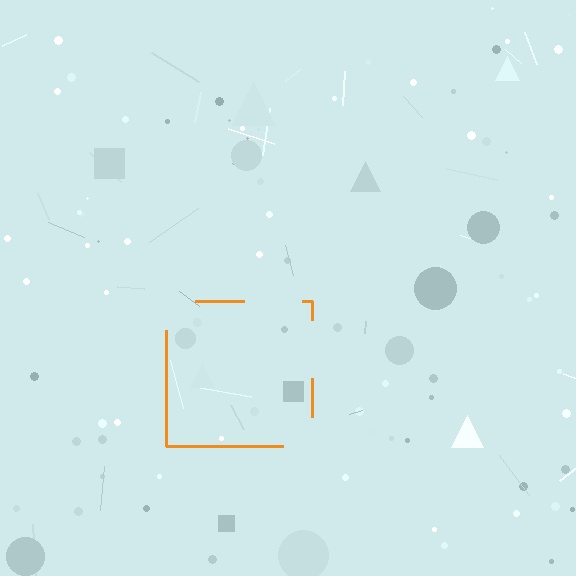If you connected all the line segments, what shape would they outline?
They would outline a square.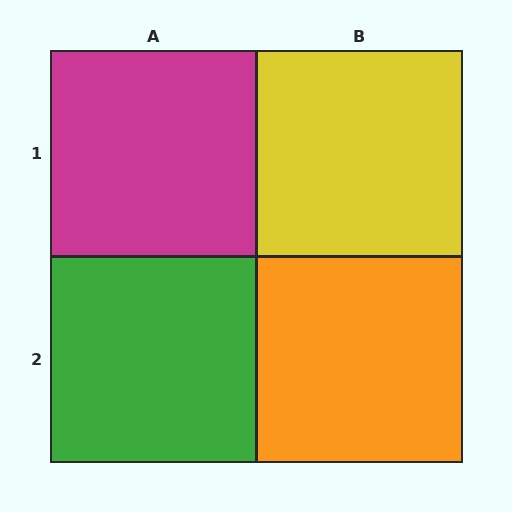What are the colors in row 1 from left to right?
Magenta, yellow.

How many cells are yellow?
1 cell is yellow.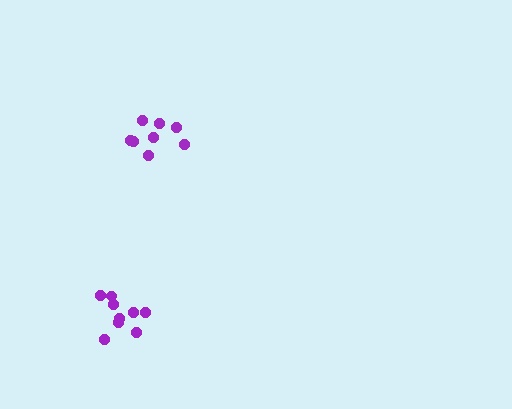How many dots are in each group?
Group 1: 8 dots, Group 2: 10 dots (18 total).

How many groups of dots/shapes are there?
There are 2 groups.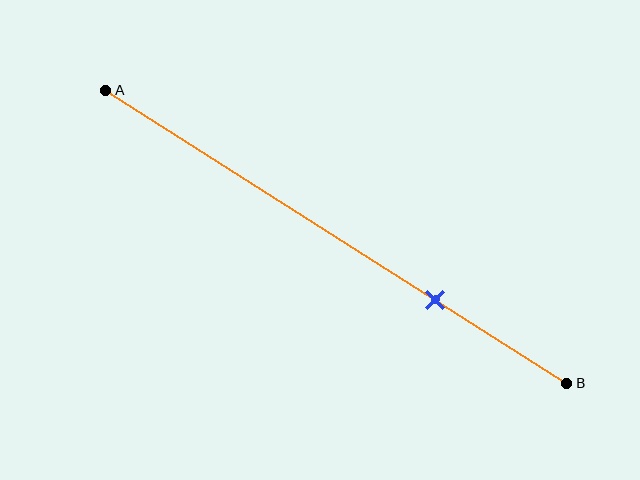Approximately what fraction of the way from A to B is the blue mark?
The blue mark is approximately 70% of the way from A to B.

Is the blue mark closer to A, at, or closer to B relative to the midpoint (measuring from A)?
The blue mark is closer to point B than the midpoint of segment AB.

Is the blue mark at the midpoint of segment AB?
No, the mark is at about 70% from A, not at the 50% midpoint.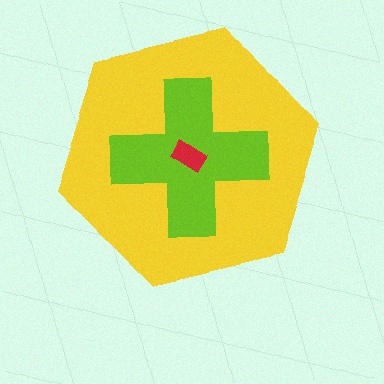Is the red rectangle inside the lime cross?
Yes.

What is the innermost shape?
The red rectangle.